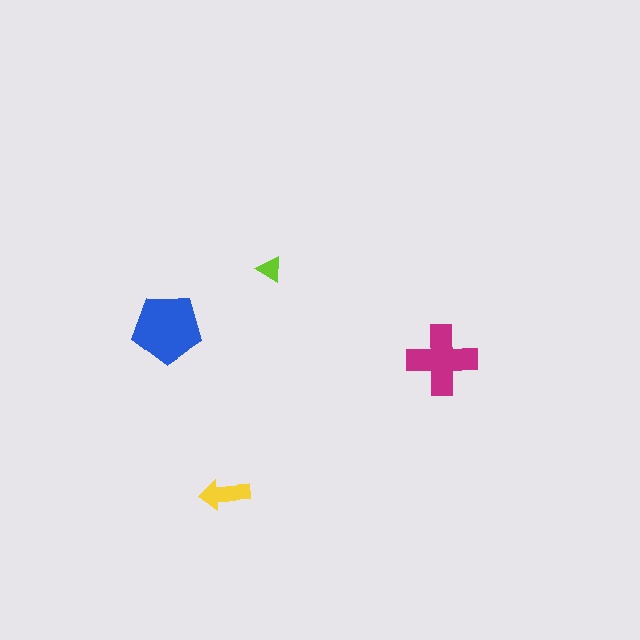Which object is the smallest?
The lime triangle.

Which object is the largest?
The blue pentagon.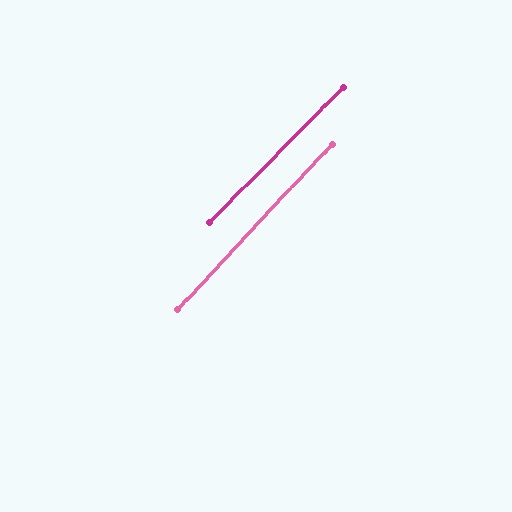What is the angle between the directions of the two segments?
Approximately 2 degrees.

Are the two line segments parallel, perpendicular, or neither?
Parallel — their directions differ by only 1.8°.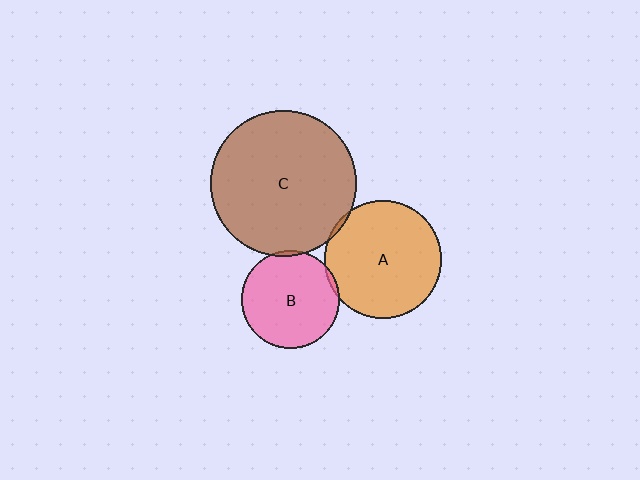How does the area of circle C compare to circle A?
Approximately 1.5 times.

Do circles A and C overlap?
Yes.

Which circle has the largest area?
Circle C (brown).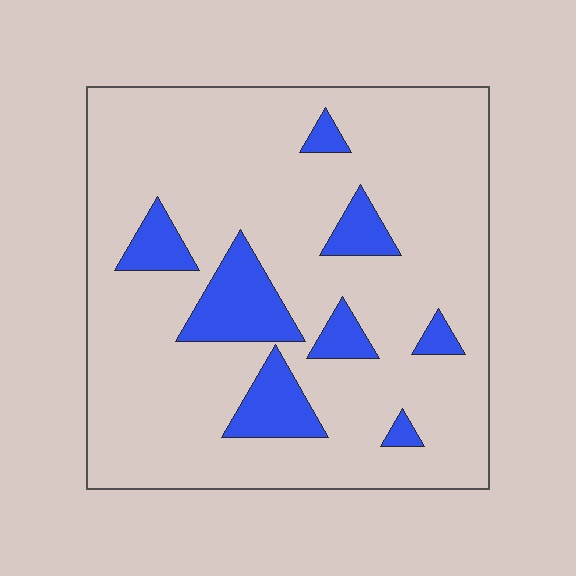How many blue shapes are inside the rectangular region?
8.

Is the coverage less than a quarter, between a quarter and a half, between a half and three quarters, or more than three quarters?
Less than a quarter.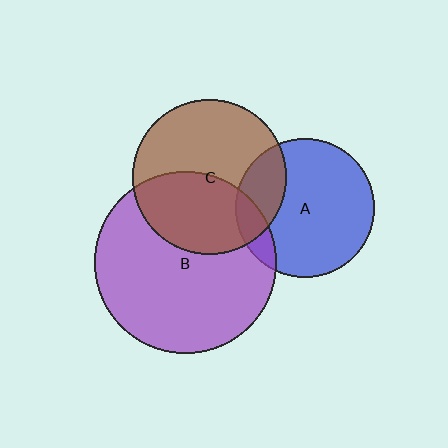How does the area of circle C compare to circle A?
Approximately 1.2 times.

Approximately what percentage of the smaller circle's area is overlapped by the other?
Approximately 40%.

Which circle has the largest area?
Circle B (purple).